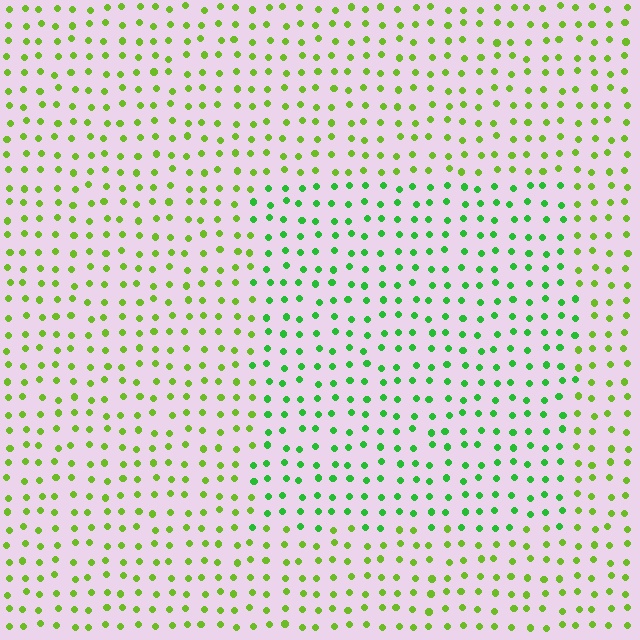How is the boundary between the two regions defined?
The boundary is defined purely by a slight shift in hue (about 33 degrees). Spacing, size, and orientation are identical on both sides.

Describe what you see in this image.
The image is filled with small lime elements in a uniform arrangement. A rectangle-shaped region is visible where the elements are tinted to a slightly different hue, forming a subtle color boundary.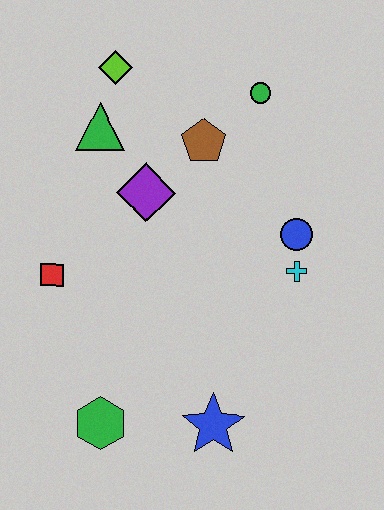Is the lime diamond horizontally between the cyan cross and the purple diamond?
No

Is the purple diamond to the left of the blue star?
Yes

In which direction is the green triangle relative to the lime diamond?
The green triangle is below the lime diamond.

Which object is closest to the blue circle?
The cyan cross is closest to the blue circle.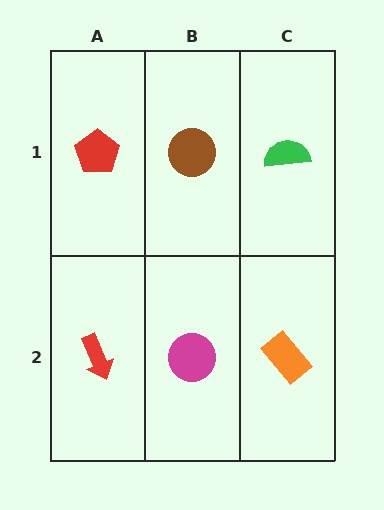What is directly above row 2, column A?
A red pentagon.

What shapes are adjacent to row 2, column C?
A green semicircle (row 1, column C), a magenta circle (row 2, column B).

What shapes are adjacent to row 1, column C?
An orange rectangle (row 2, column C), a brown circle (row 1, column B).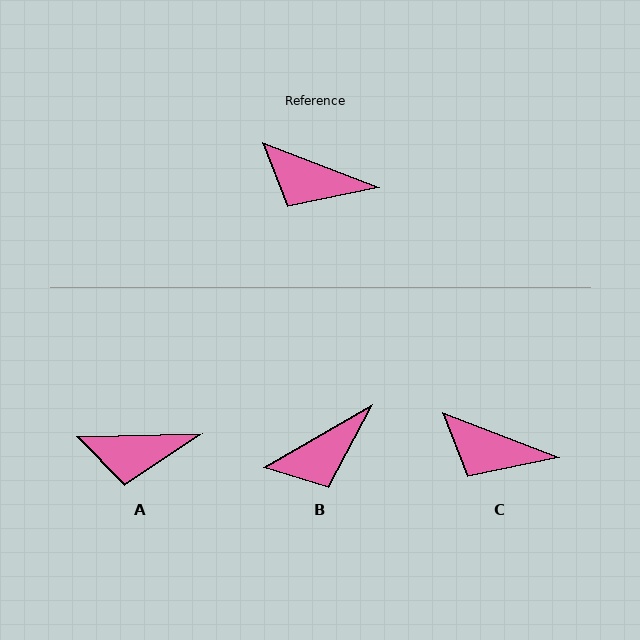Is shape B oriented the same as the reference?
No, it is off by about 51 degrees.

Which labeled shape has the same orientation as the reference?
C.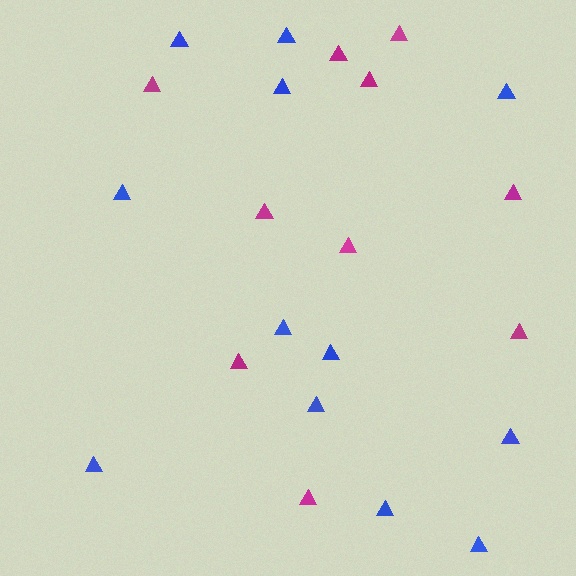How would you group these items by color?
There are 2 groups: one group of magenta triangles (10) and one group of blue triangles (12).